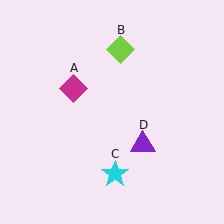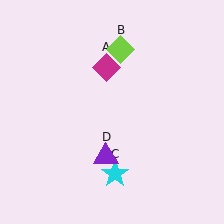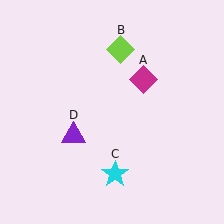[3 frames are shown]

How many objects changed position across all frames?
2 objects changed position: magenta diamond (object A), purple triangle (object D).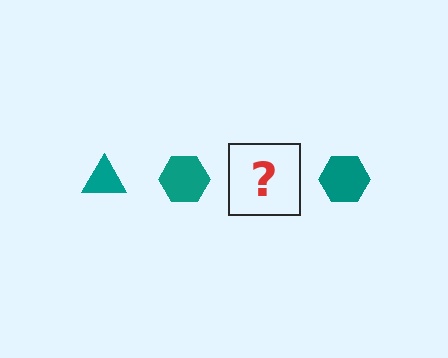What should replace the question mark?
The question mark should be replaced with a teal triangle.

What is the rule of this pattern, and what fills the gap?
The rule is that the pattern cycles through triangle, hexagon shapes in teal. The gap should be filled with a teal triangle.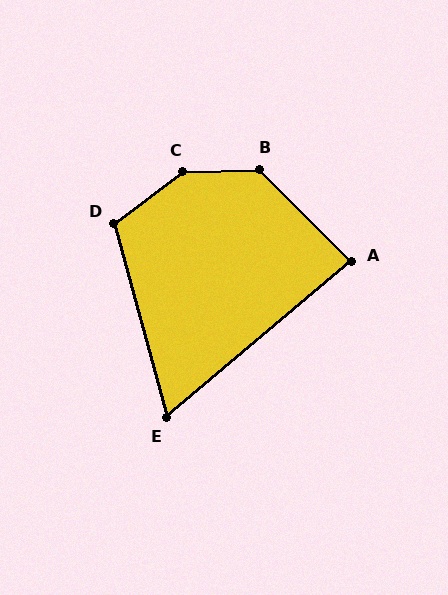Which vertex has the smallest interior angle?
E, at approximately 65 degrees.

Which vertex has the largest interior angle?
C, at approximately 144 degrees.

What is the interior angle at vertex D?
Approximately 112 degrees (obtuse).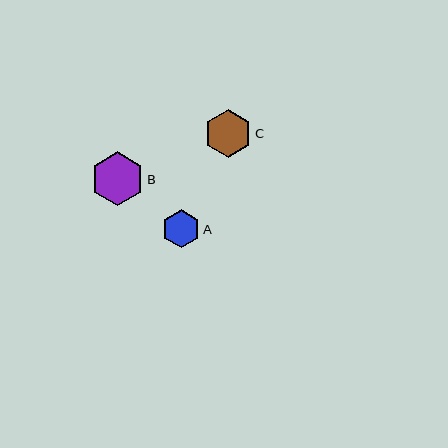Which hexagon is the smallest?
Hexagon A is the smallest with a size of approximately 38 pixels.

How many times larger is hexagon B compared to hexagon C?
Hexagon B is approximately 1.1 times the size of hexagon C.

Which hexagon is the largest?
Hexagon B is the largest with a size of approximately 54 pixels.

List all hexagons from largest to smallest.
From largest to smallest: B, C, A.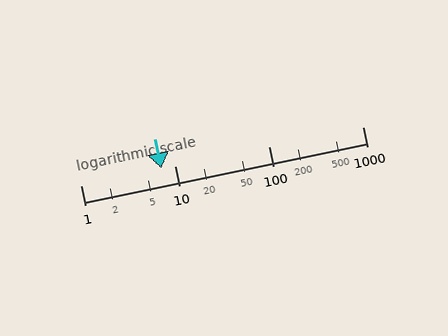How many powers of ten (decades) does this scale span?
The scale spans 3 decades, from 1 to 1000.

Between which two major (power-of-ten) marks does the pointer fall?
The pointer is between 1 and 10.